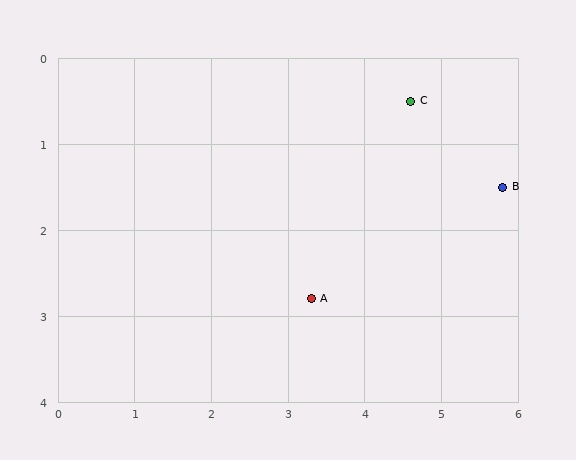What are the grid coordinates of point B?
Point B is at approximately (5.8, 1.5).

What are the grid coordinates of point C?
Point C is at approximately (4.6, 0.5).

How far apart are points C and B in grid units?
Points C and B are about 1.6 grid units apart.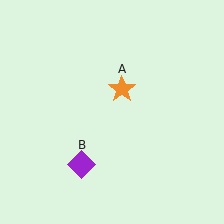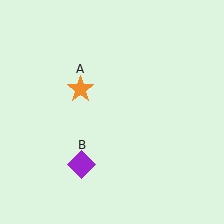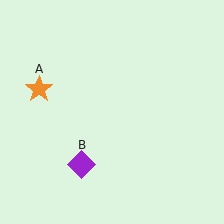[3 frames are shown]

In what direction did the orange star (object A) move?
The orange star (object A) moved left.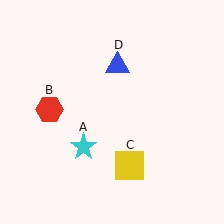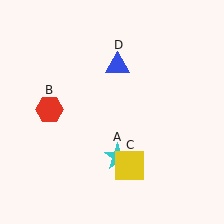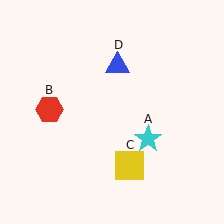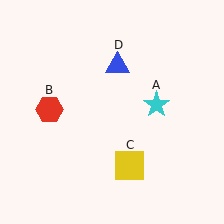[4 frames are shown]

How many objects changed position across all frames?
1 object changed position: cyan star (object A).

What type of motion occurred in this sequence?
The cyan star (object A) rotated counterclockwise around the center of the scene.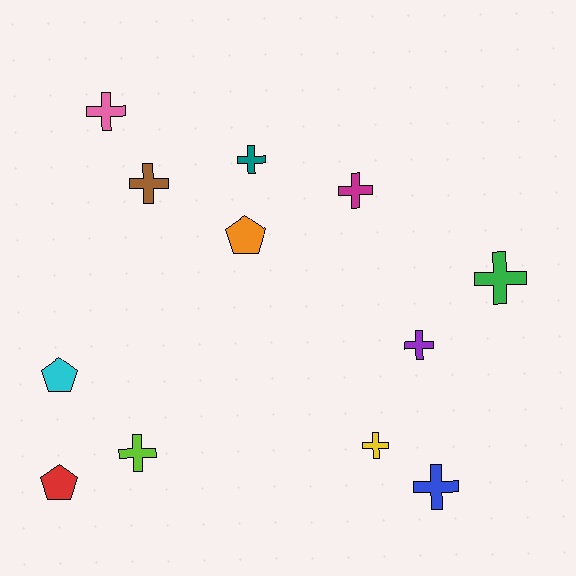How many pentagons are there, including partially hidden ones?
There are 3 pentagons.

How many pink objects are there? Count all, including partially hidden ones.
There is 1 pink object.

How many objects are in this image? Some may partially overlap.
There are 12 objects.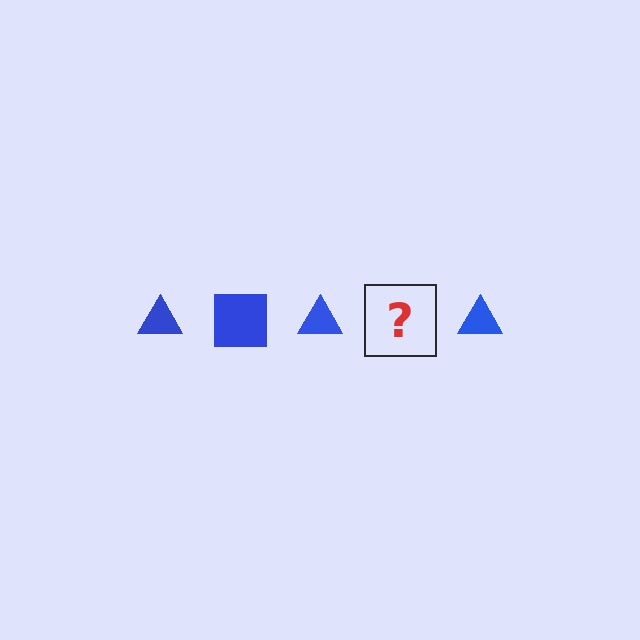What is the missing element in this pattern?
The missing element is a blue square.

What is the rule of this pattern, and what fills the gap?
The rule is that the pattern cycles through triangle, square shapes in blue. The gap should be filled with a blue square.